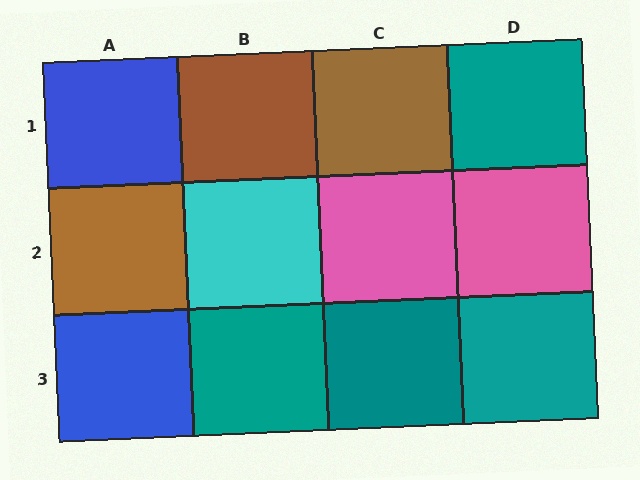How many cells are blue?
2 cells are blue.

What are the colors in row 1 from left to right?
Blue, brown, brown, teal.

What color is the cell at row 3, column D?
Teal.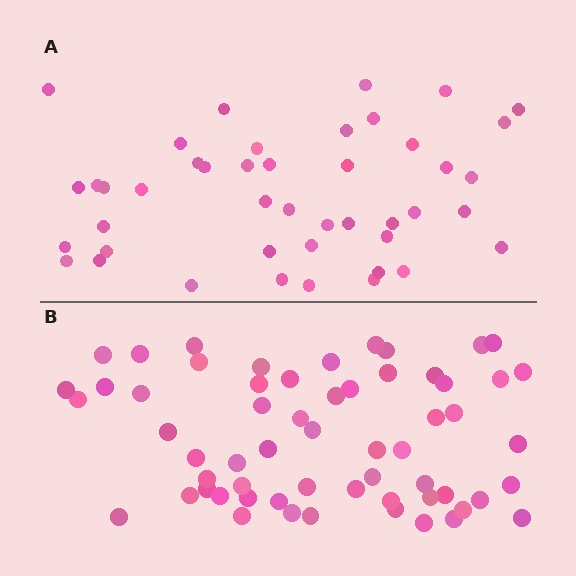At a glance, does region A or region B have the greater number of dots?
Region B (the bottom region) has more dots.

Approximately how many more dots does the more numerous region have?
Region B has approximately 15 more dots than region A.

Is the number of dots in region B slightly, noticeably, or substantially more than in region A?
Region B has noticeably more, but not dramatically so. The ratio is roughly 1.4 to 1.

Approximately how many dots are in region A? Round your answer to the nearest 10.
About 40 dots. (The exact count is 44, which rounds to 40.)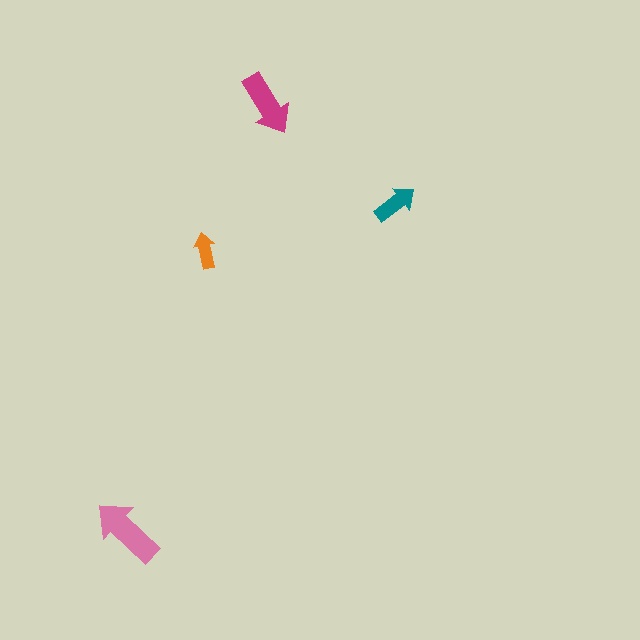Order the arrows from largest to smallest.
the pink one, the magenta one, the teal one, the orange one.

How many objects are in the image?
There are 4 objects in the image.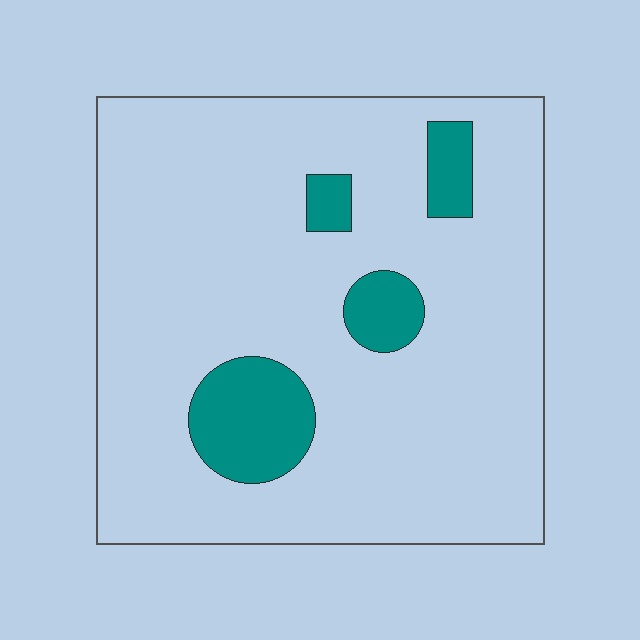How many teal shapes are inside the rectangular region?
4.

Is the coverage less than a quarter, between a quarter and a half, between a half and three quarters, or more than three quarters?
Less than a quarter.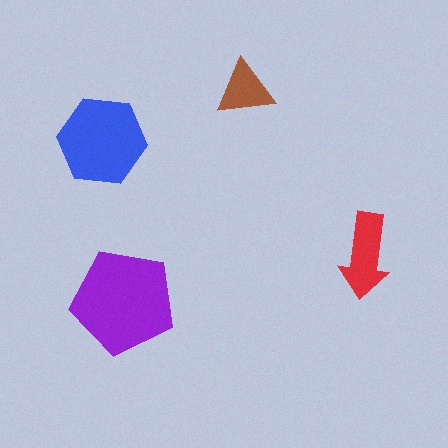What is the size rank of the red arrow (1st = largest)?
3rd.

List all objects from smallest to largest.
The brown triangle, the red arrow, the blue hexagon, the purple pentagon.